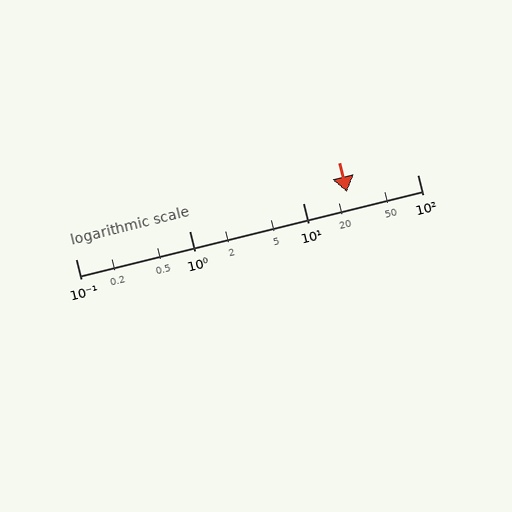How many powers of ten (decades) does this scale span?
The scale spans 3 decades, from 0.1 to 100.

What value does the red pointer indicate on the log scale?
The pointer indicates approximately 24.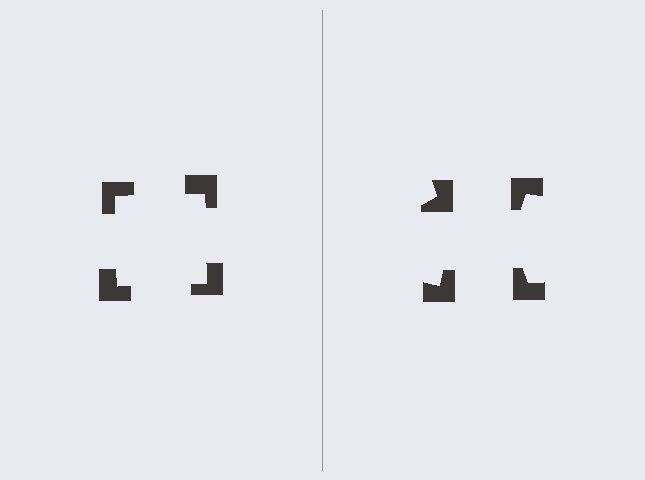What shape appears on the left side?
An illusory square.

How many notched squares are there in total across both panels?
8 — 4 on each side.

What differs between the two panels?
The notched squares are positioned identically on both sides; only the wedge orientations differ. On the left they align to a square; on the right they are misaligned.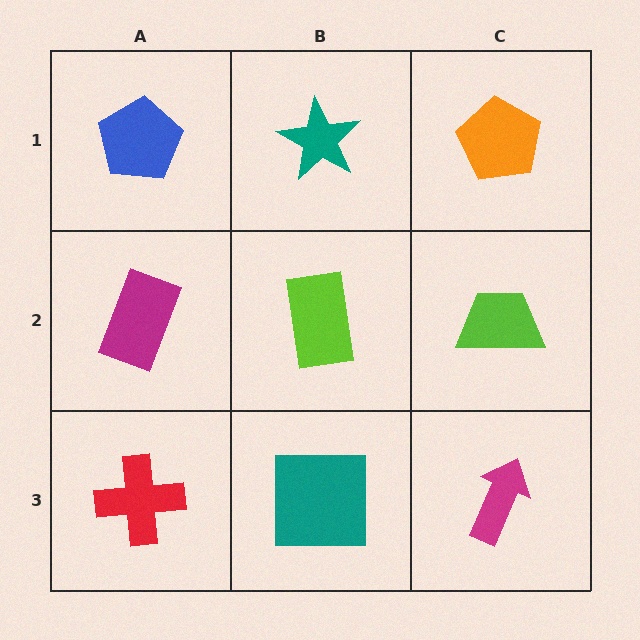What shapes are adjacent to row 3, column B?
A lime rectangle (row 2, column B), a red cross (row 3, column A), a magenta arrow (row 3, column C).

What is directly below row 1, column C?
A lime trapezoid.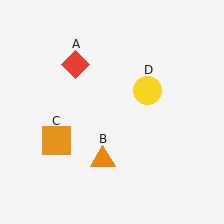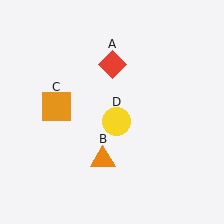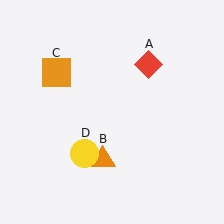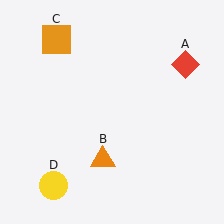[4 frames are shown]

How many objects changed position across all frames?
3 objects changed position: red diamond (object A), orange square (object C), yellow circle (object D).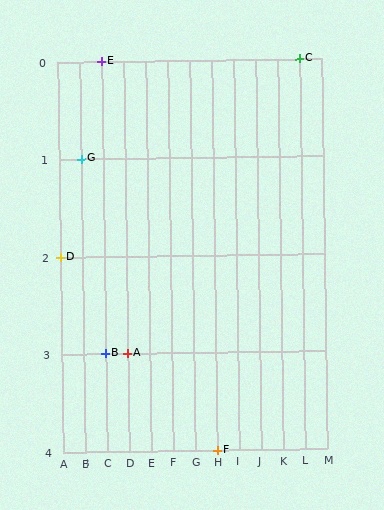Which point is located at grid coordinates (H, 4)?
Point F is at (H, 4).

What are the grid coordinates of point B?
Point B is at grid coordinates (C, 3).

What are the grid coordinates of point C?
Point C is at grid coordinates (L, 0).